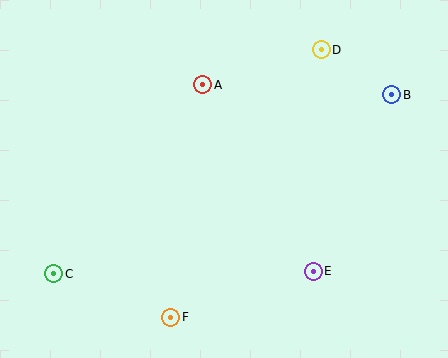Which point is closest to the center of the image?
Point A at (203, 85) is closest to the center.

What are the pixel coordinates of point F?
Point F is at (171, 317).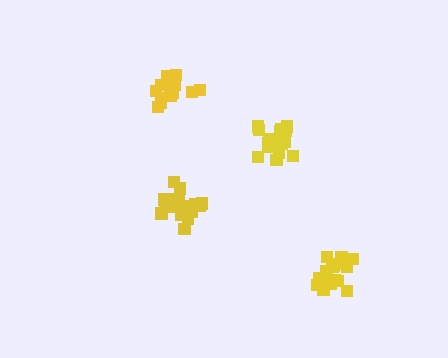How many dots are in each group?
Group 1: 17 dots, Group 2: 20 dots, Group 3: 16 dots, Group 4: 15 dots (68 total).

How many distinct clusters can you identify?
There are 4 distinct clusters.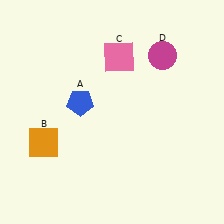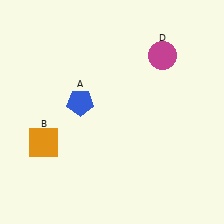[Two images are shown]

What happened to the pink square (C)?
The pink square (C) was removed in Image 2. It was in the top-right area of Image 1.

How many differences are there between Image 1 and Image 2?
There is 1 difference between the two images.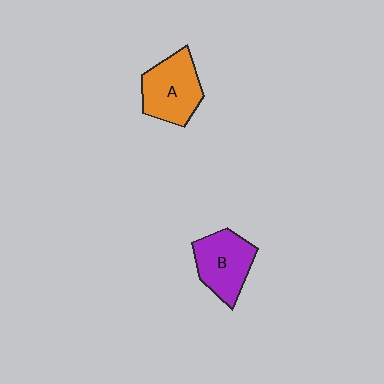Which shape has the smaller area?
Shape B (purple).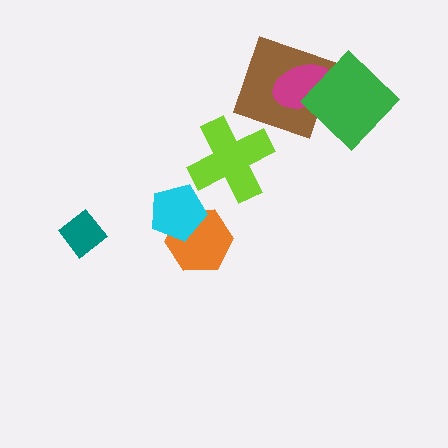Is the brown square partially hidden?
Yes, it is partially covered by another shape.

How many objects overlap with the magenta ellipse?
2 objects overlap with the magenta ellipse.